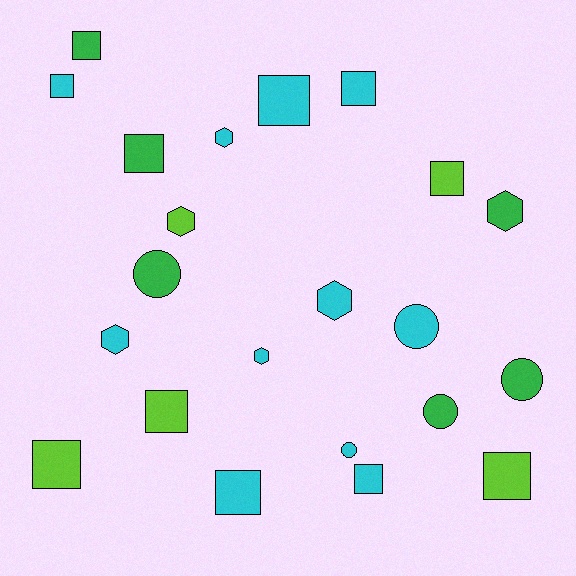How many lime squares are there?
There are 4 lime squares.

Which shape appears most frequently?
Square, with 11 objects.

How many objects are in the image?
There are 22 objects.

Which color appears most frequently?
Cyan, with 11 objects.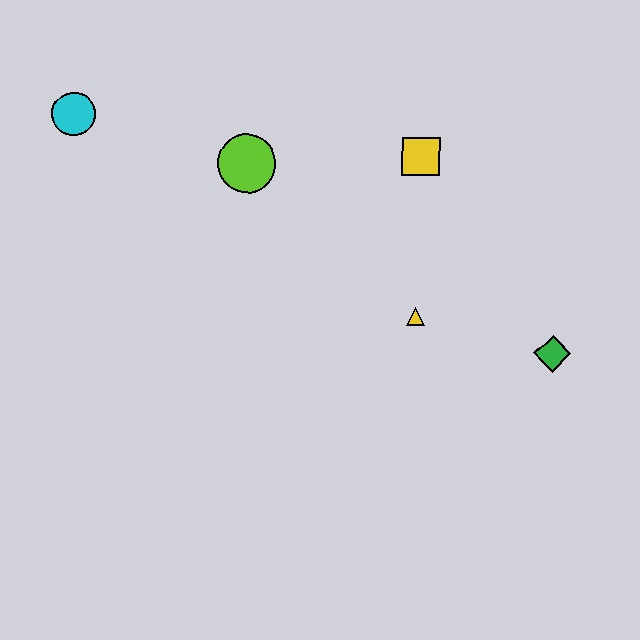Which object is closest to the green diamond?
The yellow triangle is closest to the green diamond.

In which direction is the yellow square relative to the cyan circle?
The yellow square is to the right of the cyan circle.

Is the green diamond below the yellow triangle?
Yes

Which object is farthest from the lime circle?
The green diamond is farthest from the lime circle.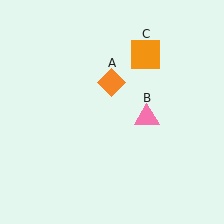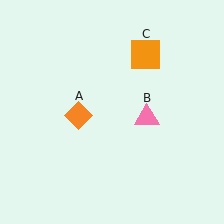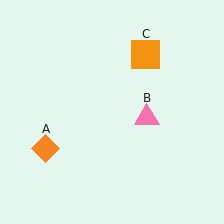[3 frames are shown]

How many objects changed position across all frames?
1 object changed position: orange diamond (object A).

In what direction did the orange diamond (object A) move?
The orange diamond (object A) moved down and to the left.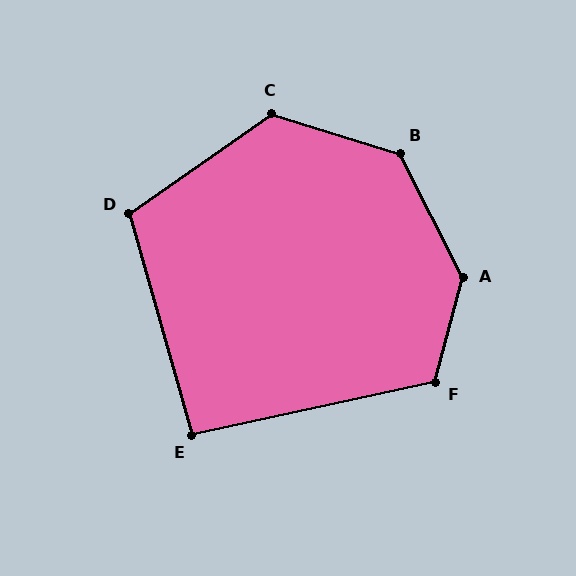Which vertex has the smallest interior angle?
E, at approximately 94 degrees.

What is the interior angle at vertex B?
Approximately 134 degrees (obtuse).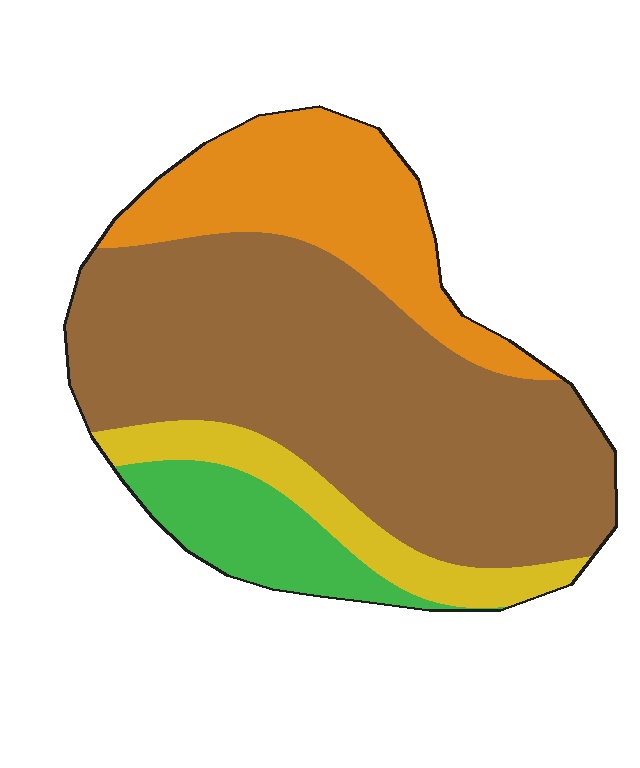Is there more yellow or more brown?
Brown.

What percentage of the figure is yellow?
Yellow takes up about one tenth (1/10) of the figure.